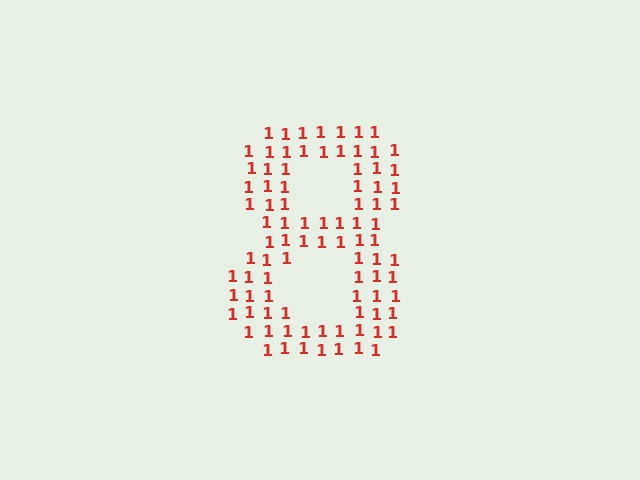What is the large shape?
The large shape is the digit 8.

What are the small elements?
The small elements are digit 1's.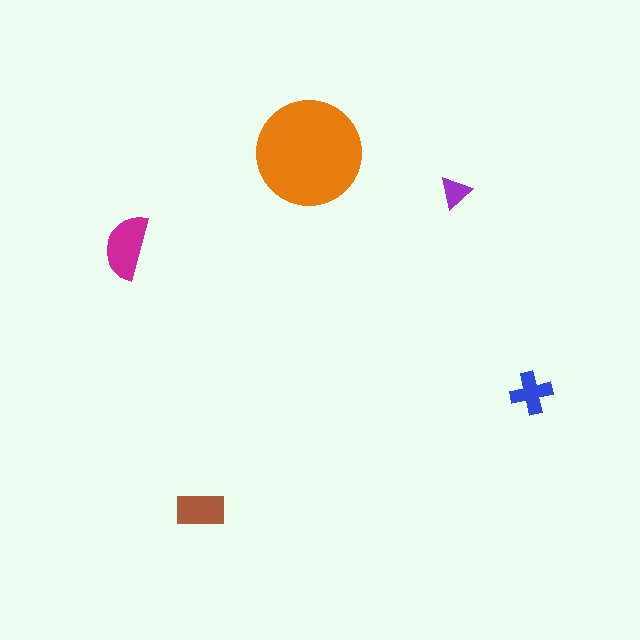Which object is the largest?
The orange circle.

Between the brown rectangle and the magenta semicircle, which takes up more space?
The magenta semicircle.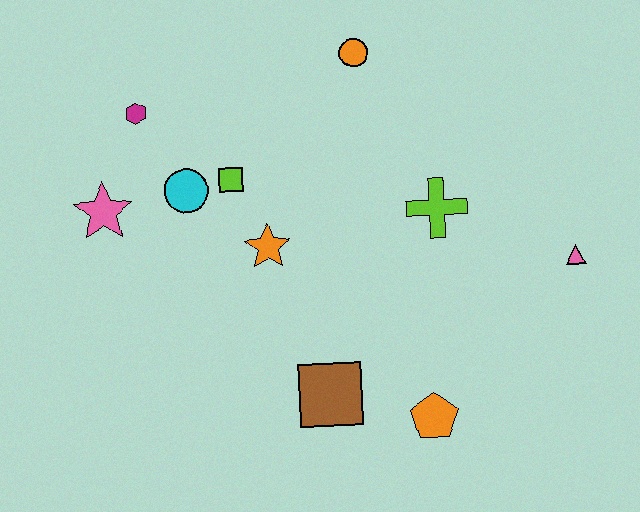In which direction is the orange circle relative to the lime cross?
The orange circle is above the lime cross.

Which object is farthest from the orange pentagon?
The magenta hexagon is farthest from the orange pentagon.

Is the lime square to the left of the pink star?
No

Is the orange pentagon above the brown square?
No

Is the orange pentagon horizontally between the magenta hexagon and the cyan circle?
No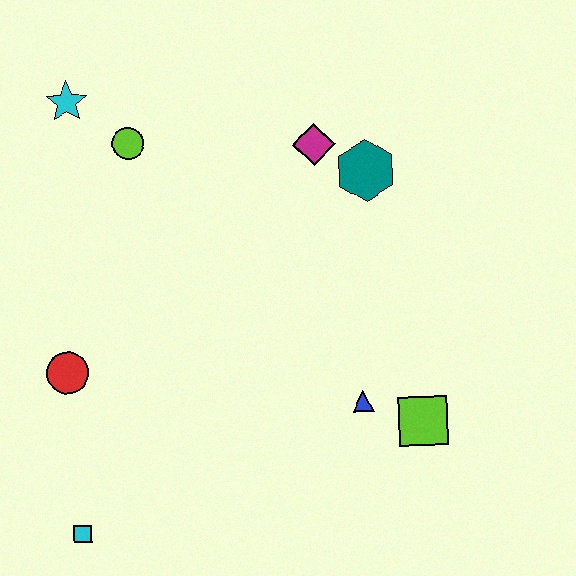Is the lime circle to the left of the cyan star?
No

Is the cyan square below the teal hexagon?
Yes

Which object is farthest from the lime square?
The cyan star is farthest from the lime square.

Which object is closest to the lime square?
The blue triangle is closest to the lime square.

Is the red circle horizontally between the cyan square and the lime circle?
No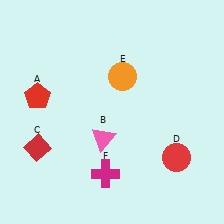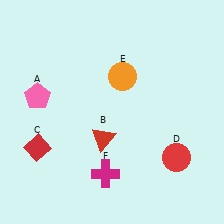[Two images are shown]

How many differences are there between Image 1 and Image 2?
There are 2 differences between the two images.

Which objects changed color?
A changed from red to pink. B changed from pink to red.